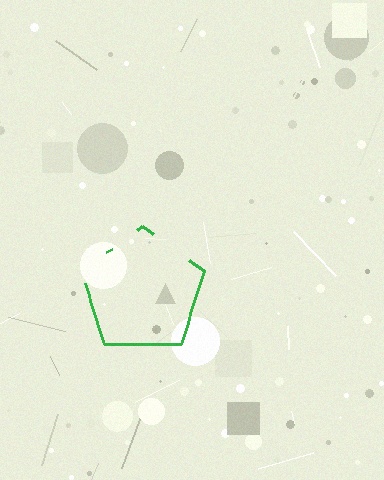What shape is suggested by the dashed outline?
The dashed outline suggests a pentagon.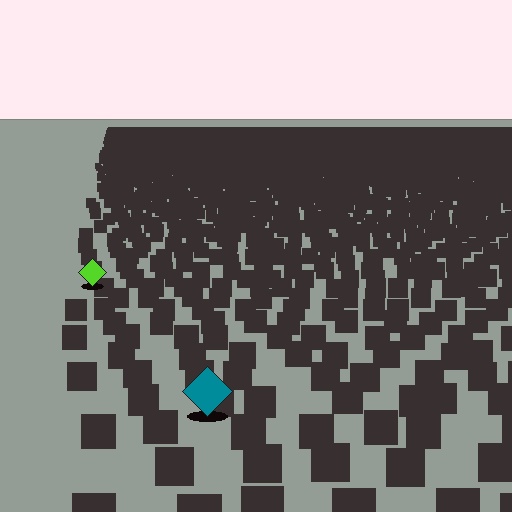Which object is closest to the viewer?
The teal diamond is closest. The texture marks near it are larger and more spread out.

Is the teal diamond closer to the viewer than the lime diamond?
Yes. The teal diamond is closer — you can tell from the texture gradient: the ground texture is coarser near it.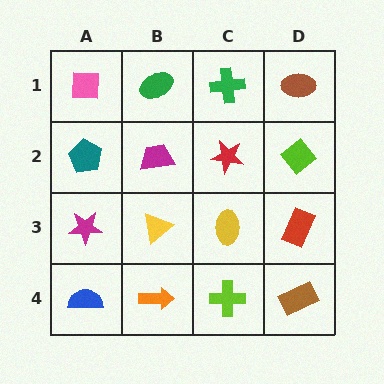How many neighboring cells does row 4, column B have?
3.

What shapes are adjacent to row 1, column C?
A red star (row 2, column C), a green ellipse (row 1, column B), a brown ellipse (row 1, column D).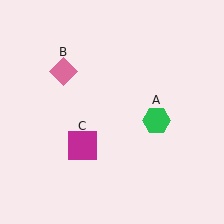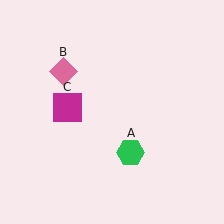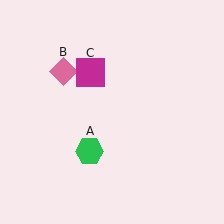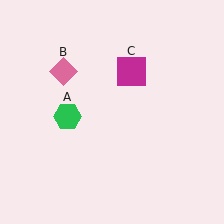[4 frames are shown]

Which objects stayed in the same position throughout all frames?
Pink diamond (object B) remained stationary.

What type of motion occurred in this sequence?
The green hexagon (object A), magenta square (object C) rotated clockwise around the center of the scene.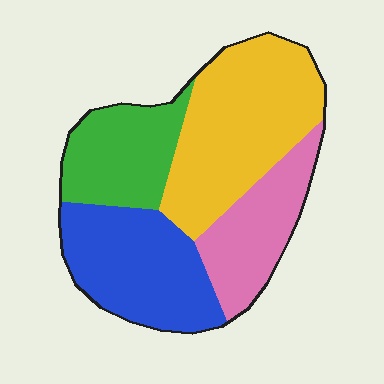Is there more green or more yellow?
Yellow.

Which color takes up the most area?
Yellow, at roughly 35%.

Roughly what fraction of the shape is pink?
Pink covers around 20% of the shape.